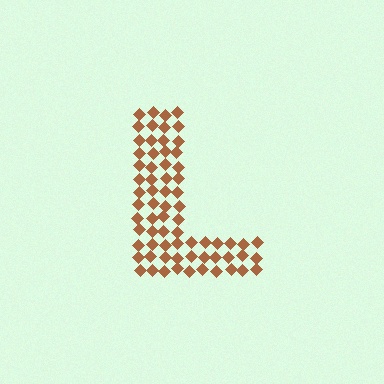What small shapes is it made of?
It is made of small diamonds.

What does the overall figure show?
The overall figure shows the letter L.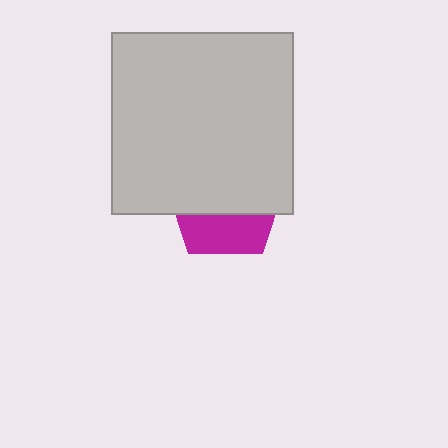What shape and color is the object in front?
The object in front is a light gray square.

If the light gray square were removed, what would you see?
You would see the complete magenta pentagon.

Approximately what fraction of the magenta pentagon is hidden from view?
Roughly 65% of the magenta pentagon is hidden behind the light gray square.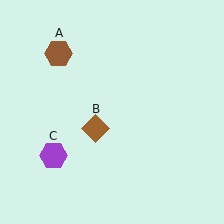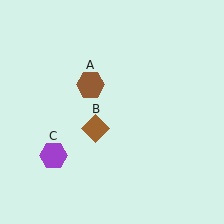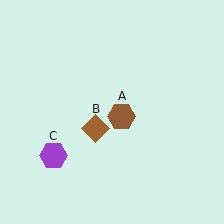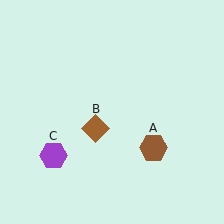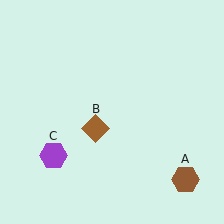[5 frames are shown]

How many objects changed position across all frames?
1 object changed position: brown hexagon (object A).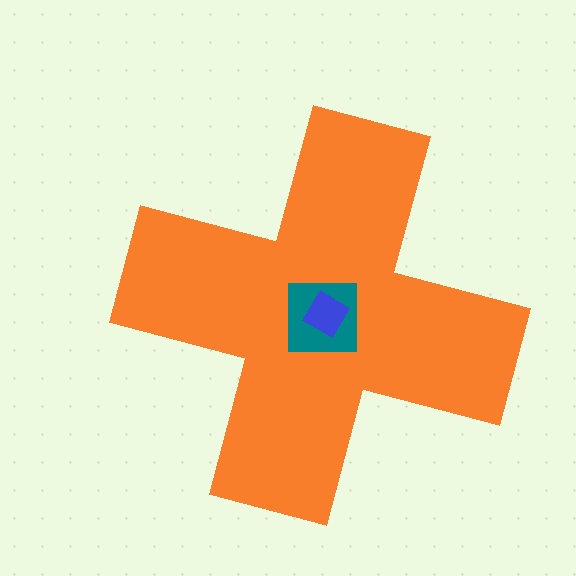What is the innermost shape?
The blue diamond.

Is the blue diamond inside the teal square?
Yes.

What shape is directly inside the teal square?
The blue diamond.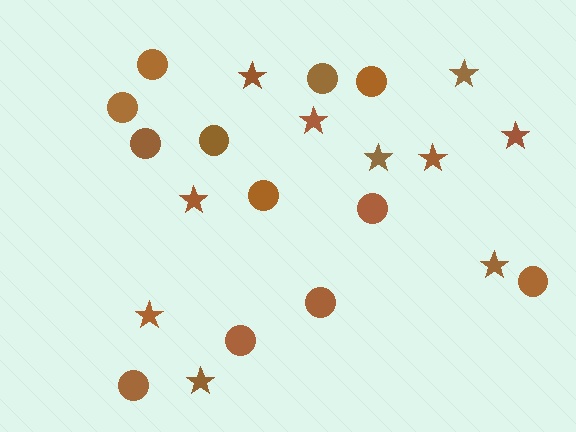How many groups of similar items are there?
There are 2 groups: one group of stars (10) and one group of circles (12).